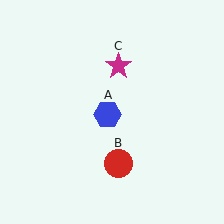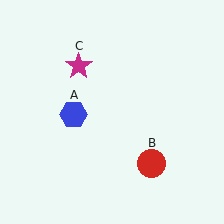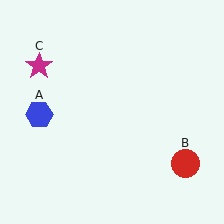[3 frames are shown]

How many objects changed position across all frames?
3 objects changed position: blue hexagon (object A), red circle (object B), magenta star (object C).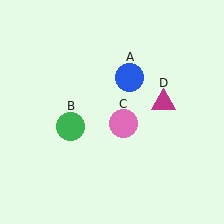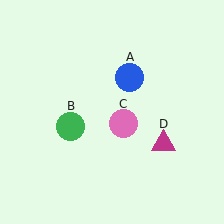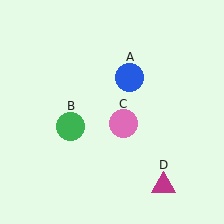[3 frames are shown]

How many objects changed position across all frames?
1 object changed position: magenta triangle (object D).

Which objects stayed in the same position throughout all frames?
Blue circle (object A) and green circle (object B) and pink circle (object C) remained stationary.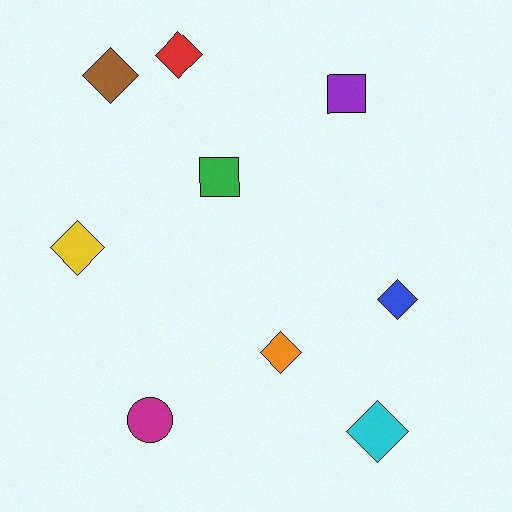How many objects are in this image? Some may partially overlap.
There are 9 objects.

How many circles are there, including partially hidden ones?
There is 1 circle.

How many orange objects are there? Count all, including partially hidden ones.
There is 1 orange object.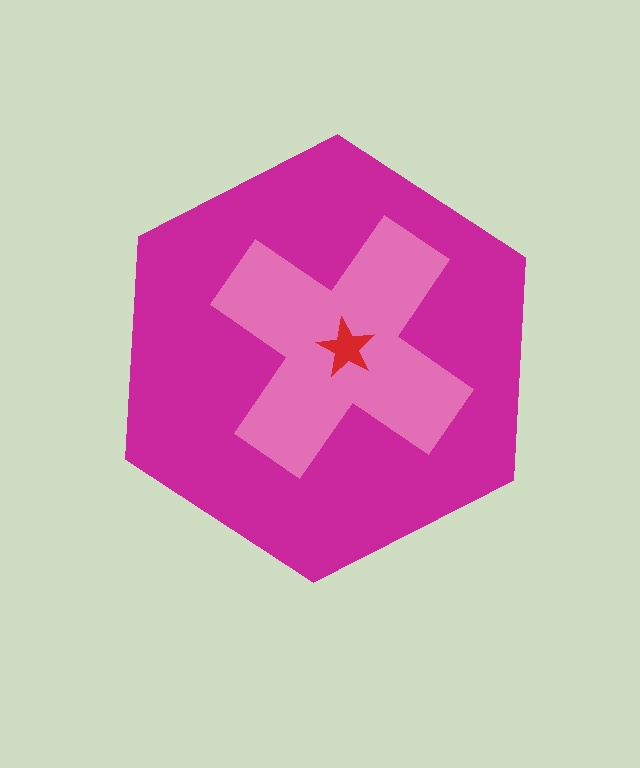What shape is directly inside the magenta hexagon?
The pink cross.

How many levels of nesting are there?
3.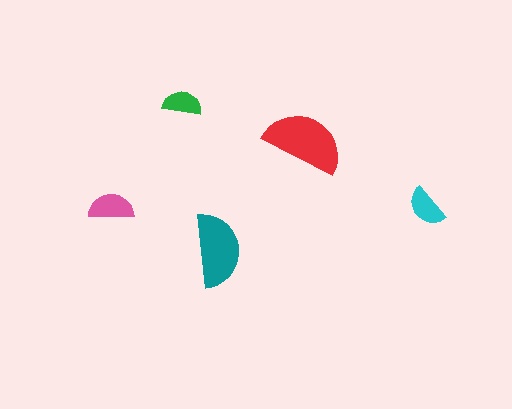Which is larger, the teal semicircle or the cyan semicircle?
The teal one.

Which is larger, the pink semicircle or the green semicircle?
The pink one.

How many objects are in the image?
There are 5 objects in the image.